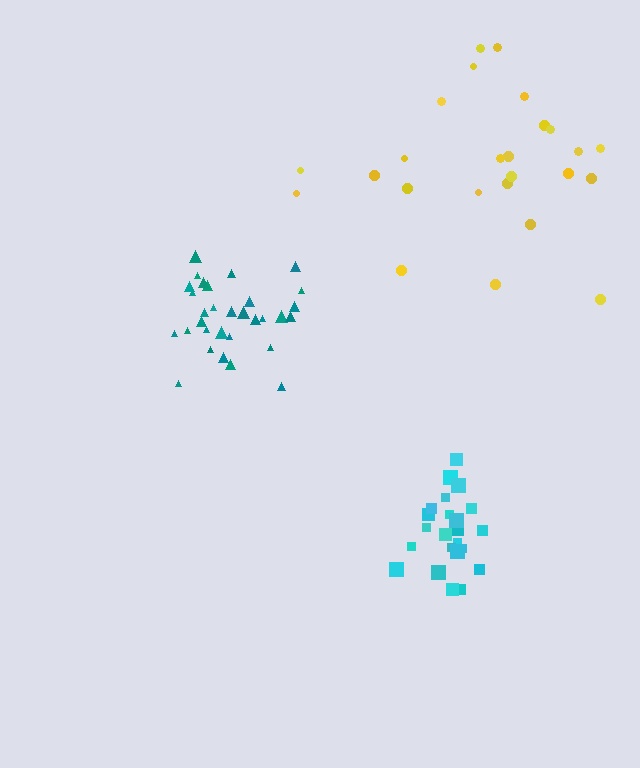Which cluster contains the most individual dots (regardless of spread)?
Teal (31).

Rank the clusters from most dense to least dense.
cyan, teal, yellow.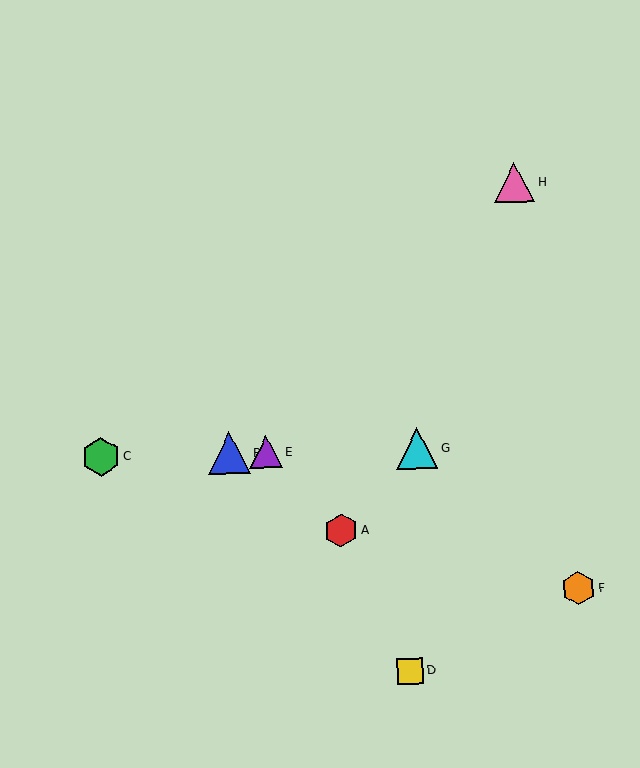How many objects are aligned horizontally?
4 objects (B, C, E, G) are aligned horizontally.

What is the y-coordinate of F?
Object F is at y≈588.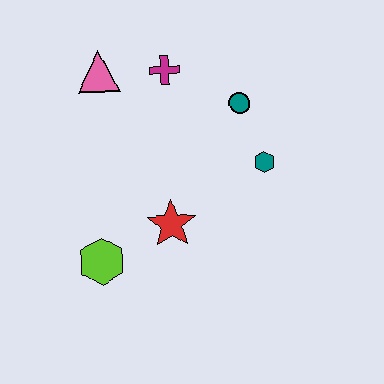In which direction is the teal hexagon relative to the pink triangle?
The teal hexagon is to the right of the pink triangle.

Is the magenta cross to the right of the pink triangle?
Yes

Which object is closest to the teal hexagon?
The teal circle is closest to the teal hexagon.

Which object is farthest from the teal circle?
The lime hexagon is farthest from the teal circle.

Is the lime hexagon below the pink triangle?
Yes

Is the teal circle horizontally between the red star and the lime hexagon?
No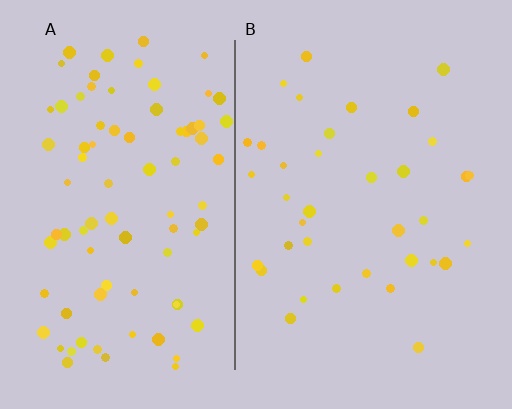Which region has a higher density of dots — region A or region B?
A (the left).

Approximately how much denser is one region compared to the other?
Approximately 2.3× — region A over region B.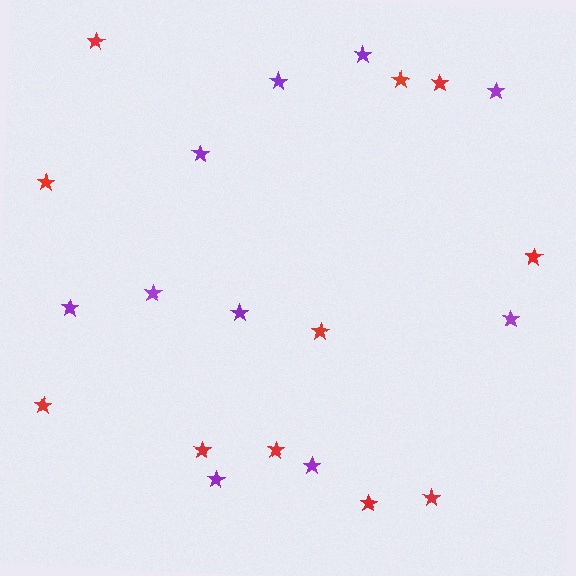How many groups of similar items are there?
There are 2 groups: one group of red stars (11) and one group of purple stars (10).